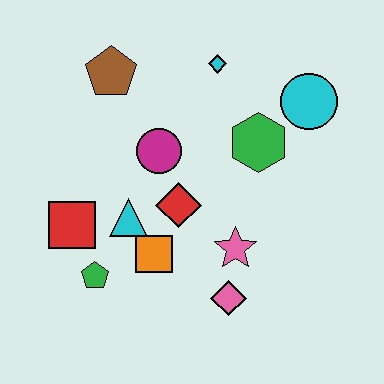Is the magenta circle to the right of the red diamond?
No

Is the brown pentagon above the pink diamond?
Yes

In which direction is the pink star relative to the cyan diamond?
The pink star is below the cyan diamond.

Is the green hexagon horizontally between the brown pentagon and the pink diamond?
No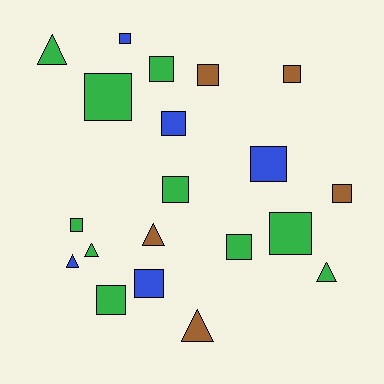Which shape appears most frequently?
Square, with 14 objects.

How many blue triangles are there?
There is 1 blue triangle.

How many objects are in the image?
There are 20 objects.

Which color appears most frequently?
Green, with 10 objects.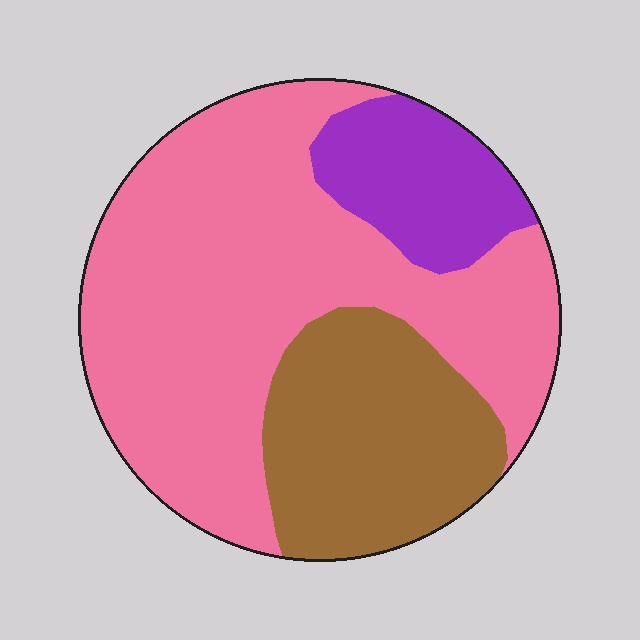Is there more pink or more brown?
Pink.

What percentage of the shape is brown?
Brown takes up about one quarter (1/4) of the shape.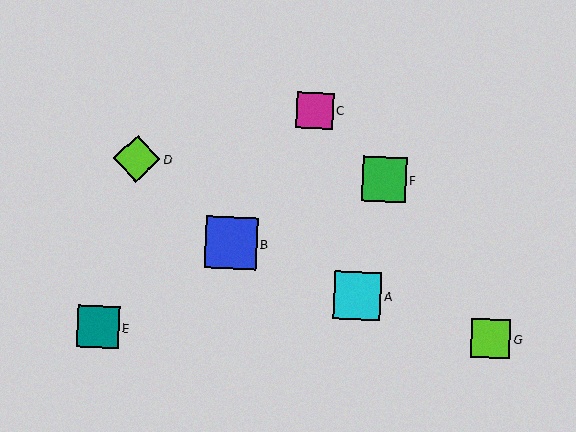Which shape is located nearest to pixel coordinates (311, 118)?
The magenta square (labeled C) at (315, 111) is nearest to that location.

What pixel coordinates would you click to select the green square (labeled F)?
Click at (384, 179) to select the green square F.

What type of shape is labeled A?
Shape A is a cyan square.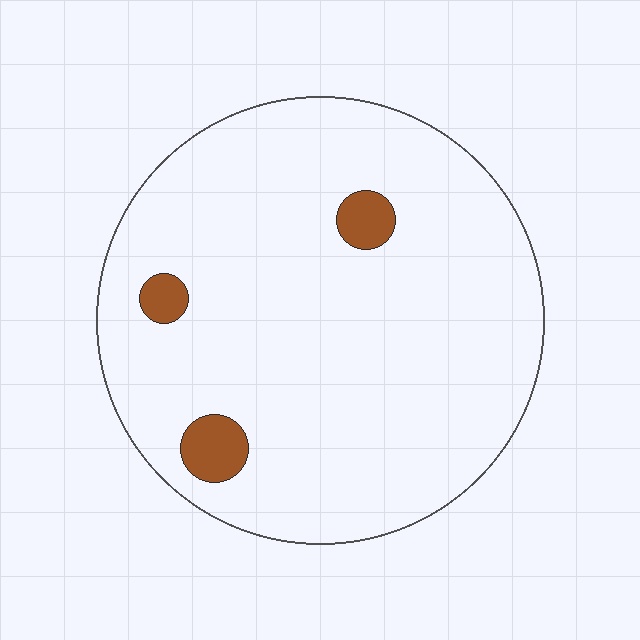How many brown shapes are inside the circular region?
3.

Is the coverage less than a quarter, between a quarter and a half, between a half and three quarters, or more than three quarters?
Less than a quarter.